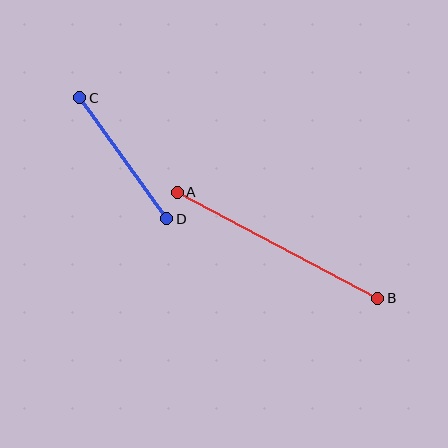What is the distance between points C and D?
The distance is approximately 149 pixels.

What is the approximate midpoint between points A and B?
The midpoint is at approximately (277, 245) pixels.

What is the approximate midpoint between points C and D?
The midpoint is at approximately (123, 158) pixels.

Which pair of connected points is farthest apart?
Points A and B are farthest apart.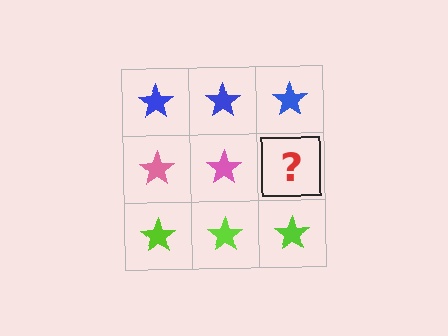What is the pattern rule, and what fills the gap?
The rule is that each row has a consistent color. The gap should be filled with a pink star.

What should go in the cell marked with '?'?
The missing cell should contain a pink star.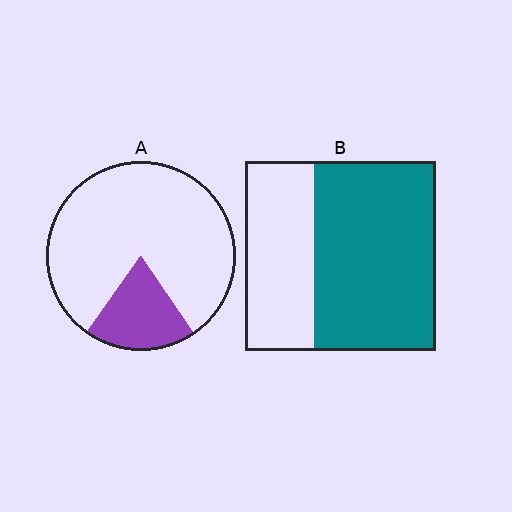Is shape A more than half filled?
No.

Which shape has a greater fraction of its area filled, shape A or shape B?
Shape B.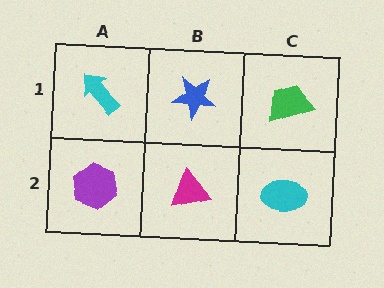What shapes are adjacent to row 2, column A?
A cyan arrow (row 1, column A), a magenta triangle (row 2, column B).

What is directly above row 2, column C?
A green trapezoid.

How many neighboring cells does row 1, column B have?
3.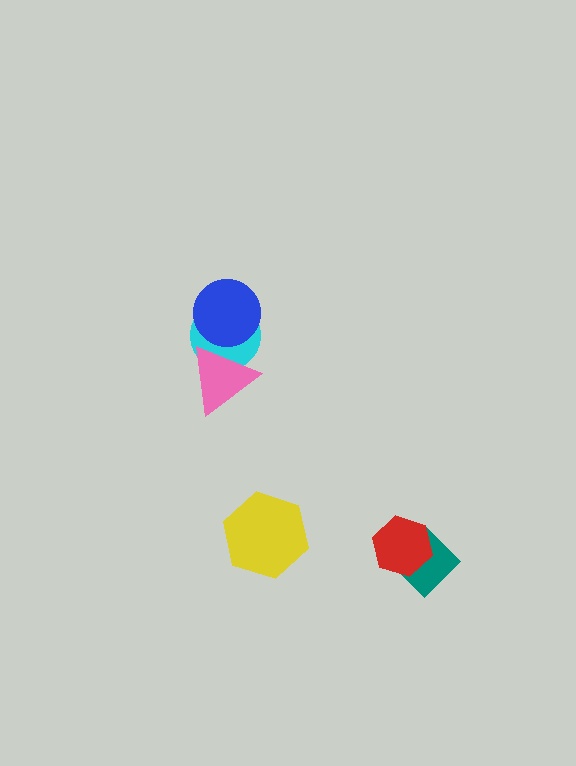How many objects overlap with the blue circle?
2 objects overlap with the blue circle.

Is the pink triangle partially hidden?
No, no other shape covers it.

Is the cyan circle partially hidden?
Yes, it is partially covered by another shape.